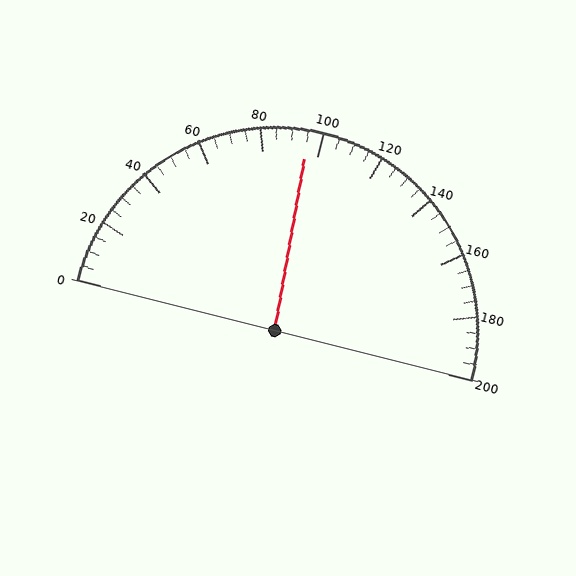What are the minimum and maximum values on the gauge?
The gauge ranges from 0 to 200.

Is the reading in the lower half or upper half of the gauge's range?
The reading is in the lower half of the range (0 to 200).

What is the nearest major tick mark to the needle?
The nearest major tick mark is 100.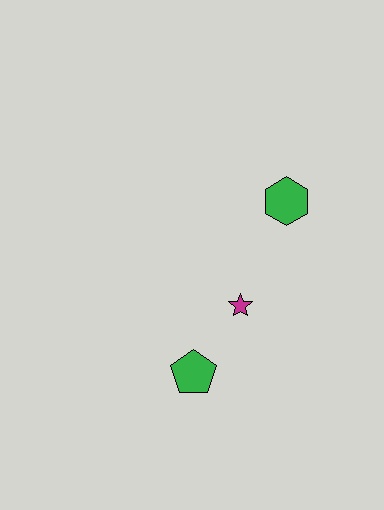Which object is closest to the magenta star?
The green pentagon is closest to the magenta star.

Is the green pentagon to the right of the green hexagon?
No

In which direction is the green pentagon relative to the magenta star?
The green pentagon is below the magenta star.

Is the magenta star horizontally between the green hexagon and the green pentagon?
Yes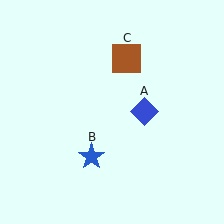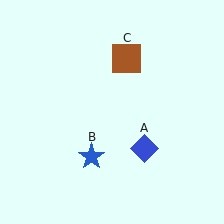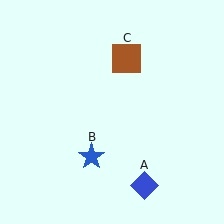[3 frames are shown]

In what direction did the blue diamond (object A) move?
The blue diamond (object A) moved down.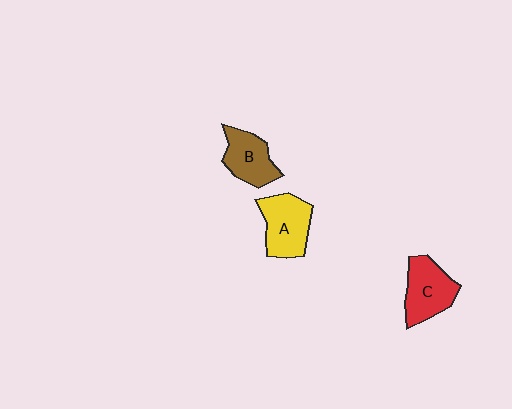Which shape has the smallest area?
Shape B (brown).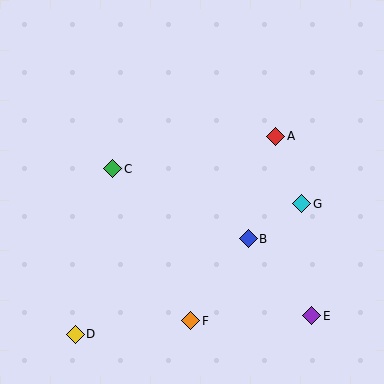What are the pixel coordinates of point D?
Point D is at (75, 334).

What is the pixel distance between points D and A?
The distance between D and A is 282 pixels.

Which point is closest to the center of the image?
Point B at (248, 239) is closest to the center.